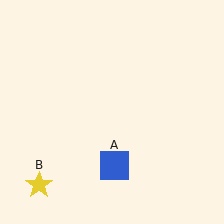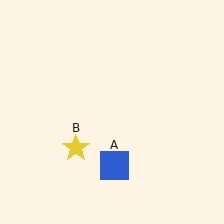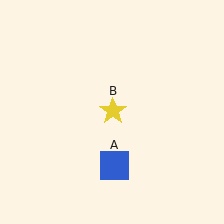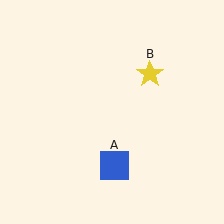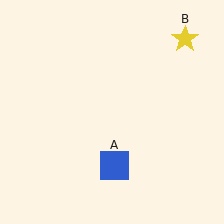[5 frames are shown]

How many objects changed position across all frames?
1 object changed position: yellow star (object B).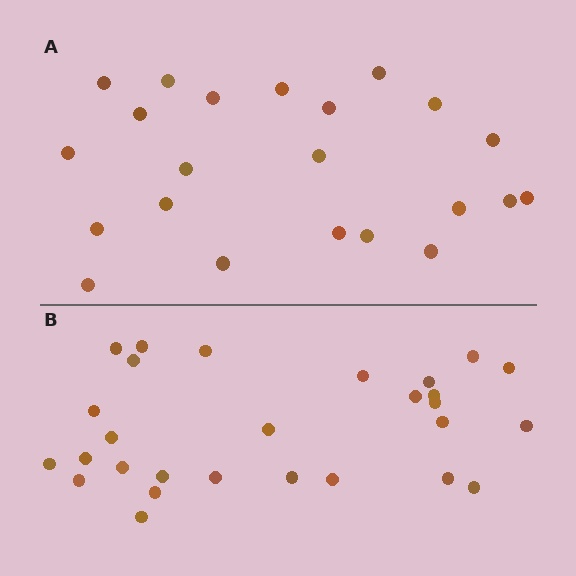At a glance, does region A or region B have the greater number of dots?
Region B (the bottom region) has more dots.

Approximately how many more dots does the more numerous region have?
Region B has about 6 more dots than region A.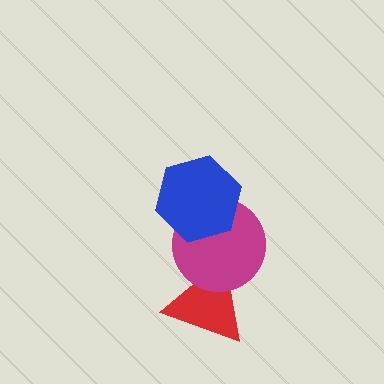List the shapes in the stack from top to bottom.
From top to bottom: the blue hexagon, the magenta circle, the red triangle.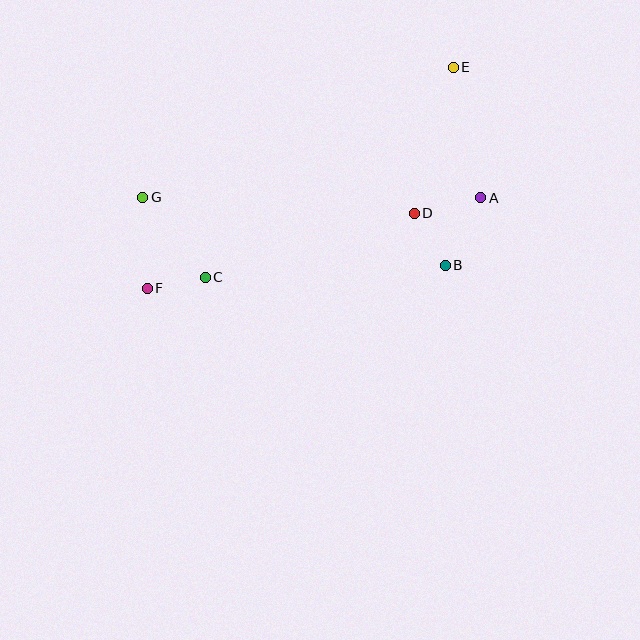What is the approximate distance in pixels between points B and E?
The distance between B and E is approximately 198 pixels.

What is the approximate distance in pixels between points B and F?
The distance between B and F is approximately 299 pixels.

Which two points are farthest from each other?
Points E and F are farthest from each other.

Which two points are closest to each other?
Points C and F are closest to each other.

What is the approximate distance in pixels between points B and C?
The distance between B and C is approximately 240 pixels.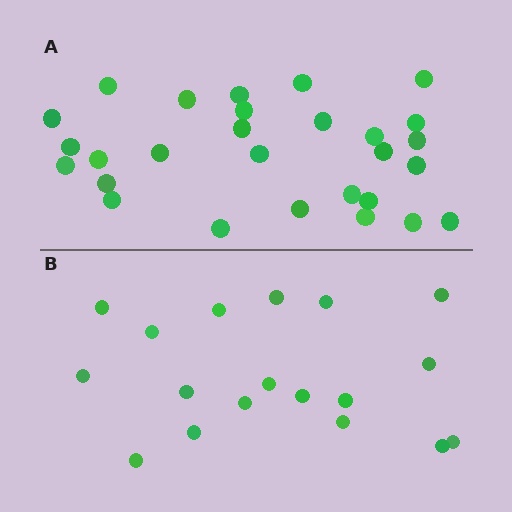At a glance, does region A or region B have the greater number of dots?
Region A (the top region) has more dots.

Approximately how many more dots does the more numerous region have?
Region A has roughly 10 or so more dots than region B.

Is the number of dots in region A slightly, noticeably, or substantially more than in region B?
Region A has substantially more. The ratio is roughly 1.6 to 1.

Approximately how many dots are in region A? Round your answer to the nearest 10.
About 30 dots. (The exact count is 28, which rounds to 30.)